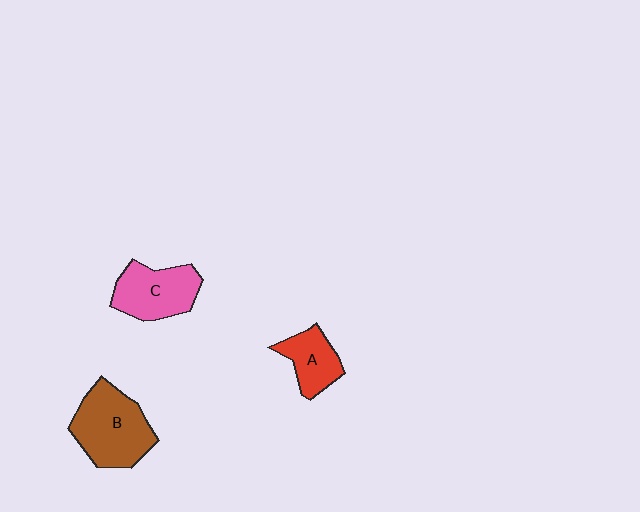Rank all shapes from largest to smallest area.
From largest to smallest: B (brown), C (pink), A (red).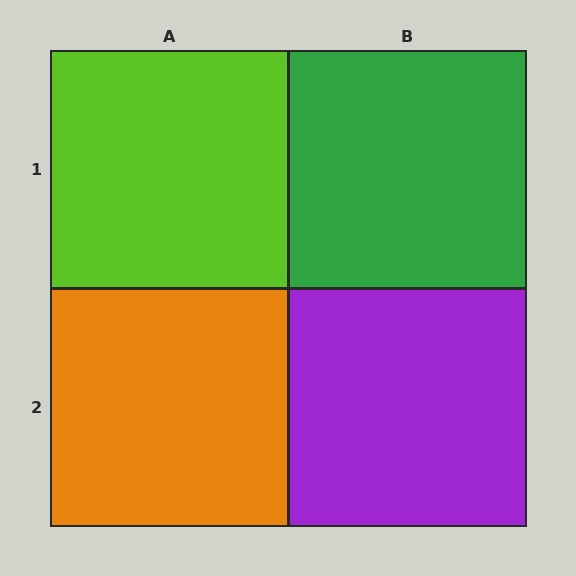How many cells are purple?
1 cell is purple.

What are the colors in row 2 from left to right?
Orange, purple.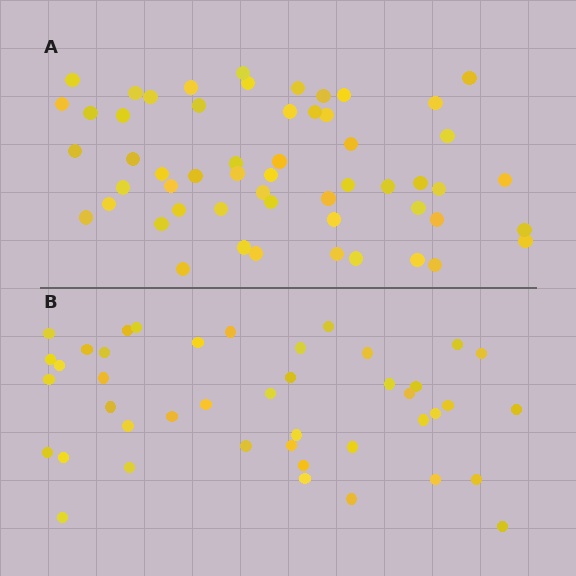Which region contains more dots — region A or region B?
Region A (the top region) has more dots.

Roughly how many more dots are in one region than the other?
Region A has roughly 12 or so more dots than region B.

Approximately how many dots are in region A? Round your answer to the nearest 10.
About 60 dots. (The exact count is 55, which rounds to 60.)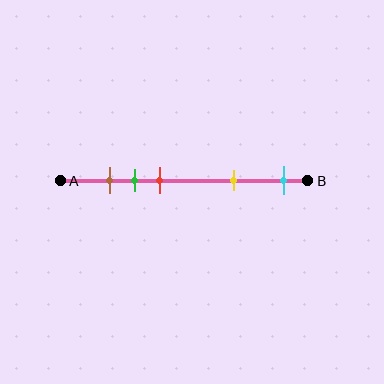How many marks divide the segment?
There are 5 marks dividing the segment.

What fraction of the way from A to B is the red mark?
The red mark is approximately 40% (0.4) of the way from A to B.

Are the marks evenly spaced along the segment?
No, the marks are not evenly spaced.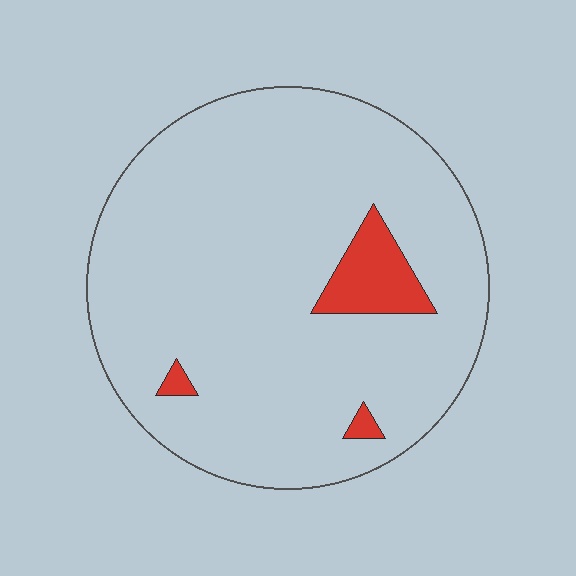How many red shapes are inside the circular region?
3.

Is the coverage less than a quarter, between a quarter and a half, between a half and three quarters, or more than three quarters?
Less than a quarter.